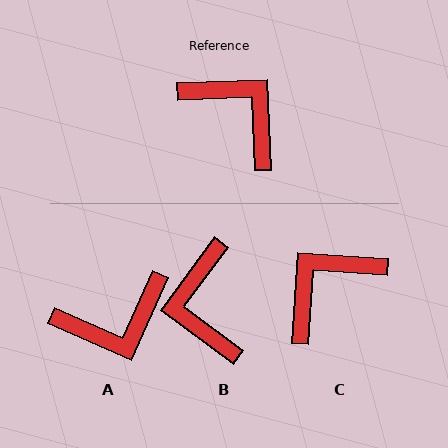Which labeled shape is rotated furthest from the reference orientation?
B, about 141 degrees away.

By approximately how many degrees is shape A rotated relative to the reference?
Approximately 116 degrees clockwise.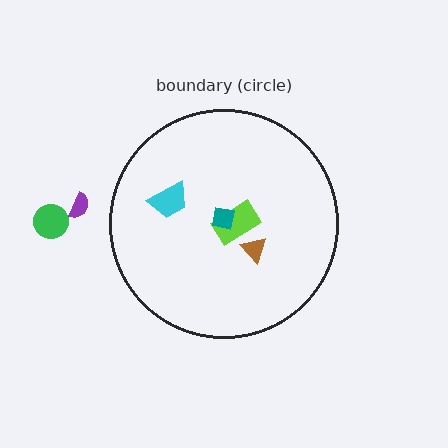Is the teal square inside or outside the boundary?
Inside.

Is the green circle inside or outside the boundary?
Outside.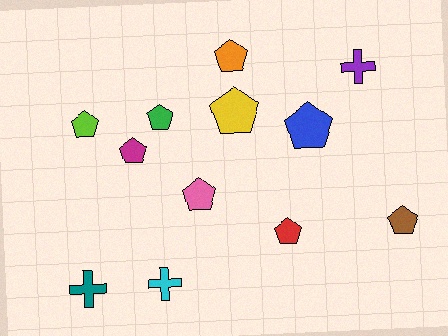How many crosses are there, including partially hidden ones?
There are 3 crosses.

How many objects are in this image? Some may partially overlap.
There are 12 objects.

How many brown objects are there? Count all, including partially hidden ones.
There is 1 brown object.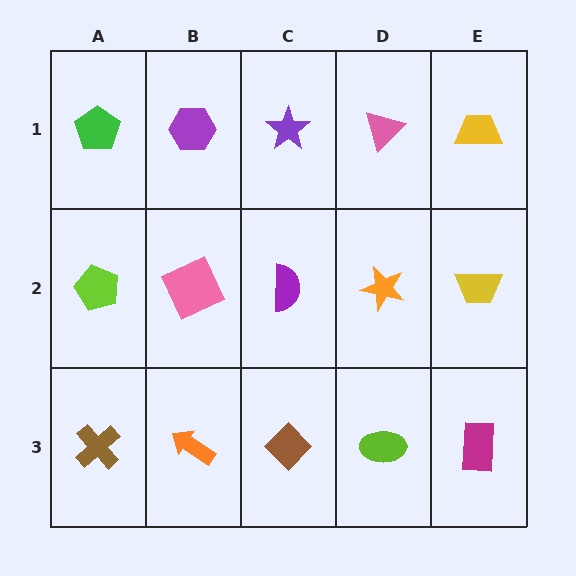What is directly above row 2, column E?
A yellow trapezoid.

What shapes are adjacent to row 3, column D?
An orange star (row 2, column D), a brown diamond (row 3, column C), a magenta rectangle (row 3, column E).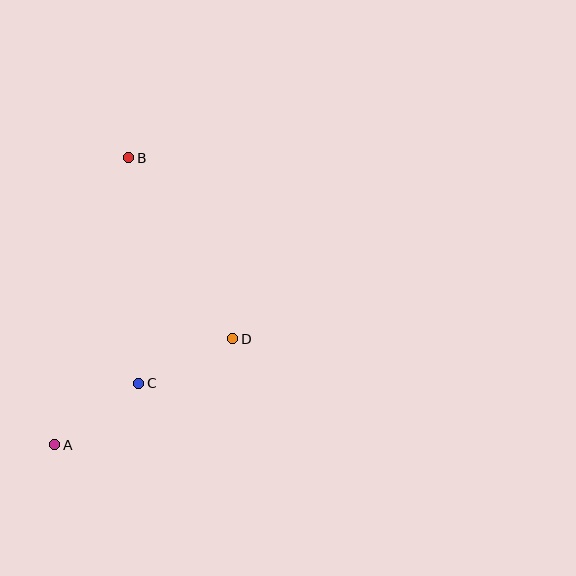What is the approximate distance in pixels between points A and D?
The distance between A and D is approximately 207 pixels.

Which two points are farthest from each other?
Points A and B are farthest from each other.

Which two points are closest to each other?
Points C and D are closest to each other.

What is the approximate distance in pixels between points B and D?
The distance between B and D is approximately 209 pixels.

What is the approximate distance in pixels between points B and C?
The distance between B and C is approximately 226 pixels.